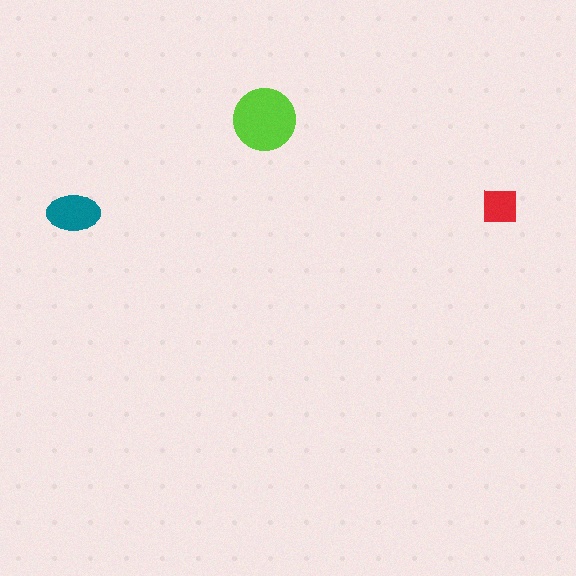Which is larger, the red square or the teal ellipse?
The teal ellipse.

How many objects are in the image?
There are 3 objects in the image.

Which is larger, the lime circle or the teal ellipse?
The lime circle.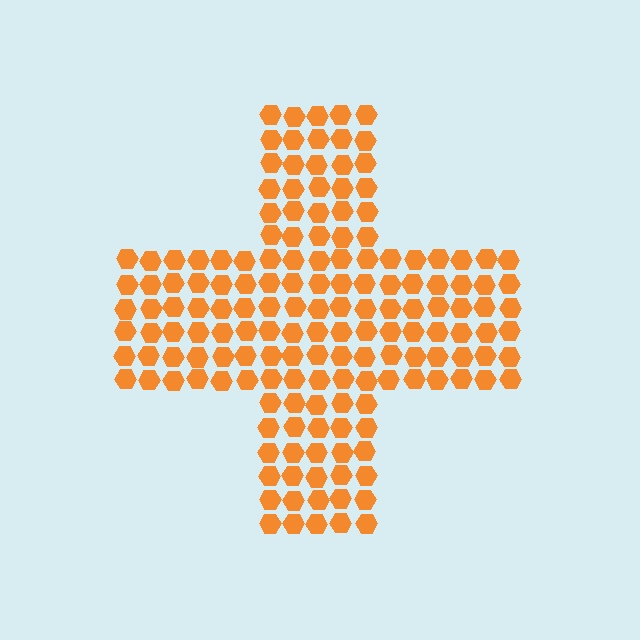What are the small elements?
The small elements are hexagons.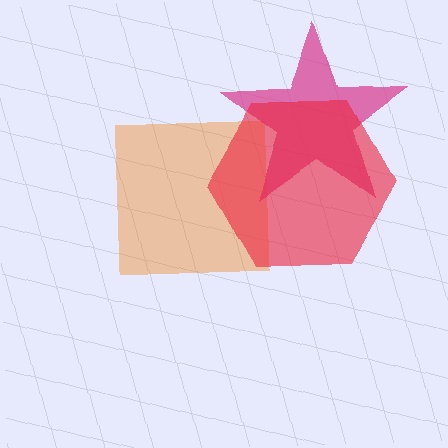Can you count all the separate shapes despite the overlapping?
Yes, there are 3 separate shapes.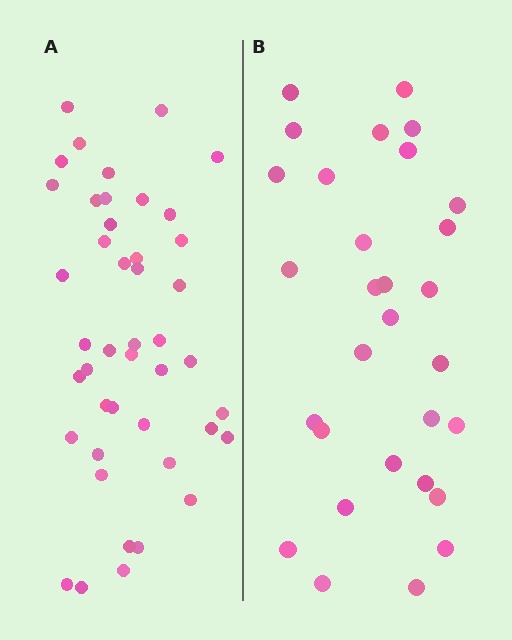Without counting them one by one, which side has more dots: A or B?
Region A (the left region) has more dots.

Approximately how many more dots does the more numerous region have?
Region A has approximately 15 more dots than region B.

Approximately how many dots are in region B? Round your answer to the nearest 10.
About 30 dots.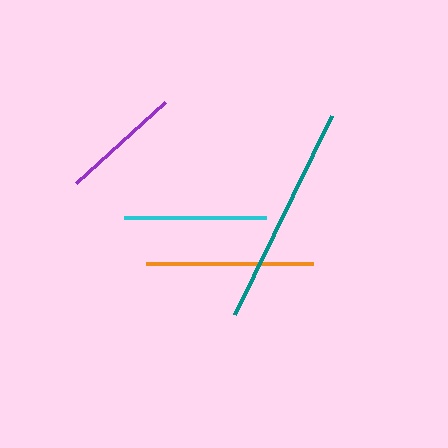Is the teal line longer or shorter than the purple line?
The teal line is longer than the purple line.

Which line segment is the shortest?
The purple line is the shortest at approximately 121 pixels.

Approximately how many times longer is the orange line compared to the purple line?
The orange line is approximately 1.4 times the length of the purple line.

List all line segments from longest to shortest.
From longest to shortest: teal, orange, cyan, purple.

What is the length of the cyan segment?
The cyan segment is approximately 142 pixels long.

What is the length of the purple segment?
The purple segment is approximately 121 pixels long.